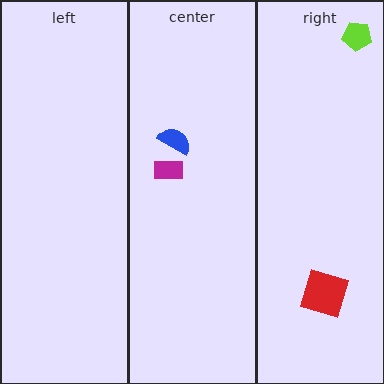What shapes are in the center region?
The blue semicircle, the magenta rectangle.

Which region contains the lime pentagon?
The right region.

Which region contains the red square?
The right region.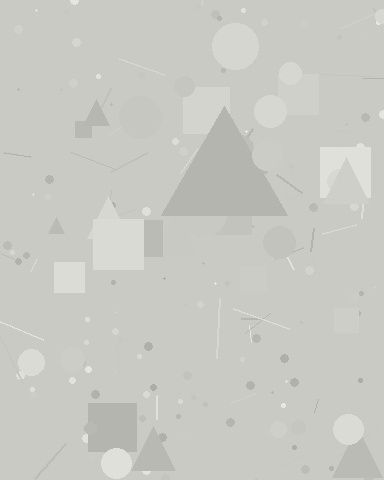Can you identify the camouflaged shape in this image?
The camouflaged shape is a triangle.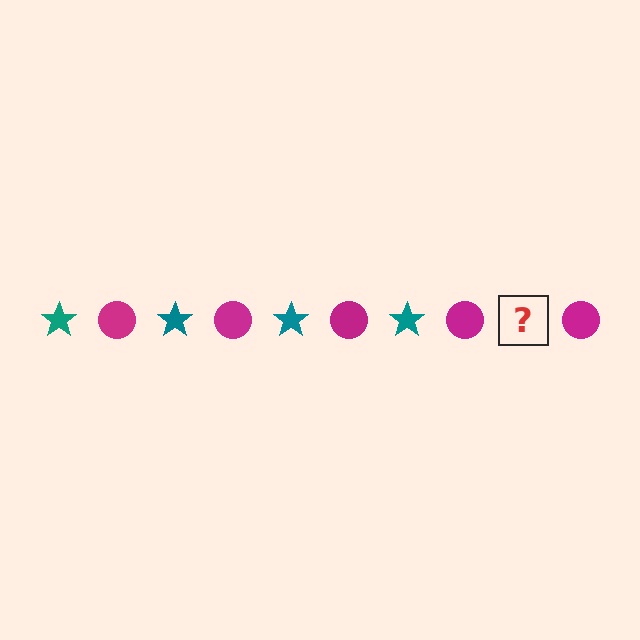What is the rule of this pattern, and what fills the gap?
The rule is that the pattern alternates between teal star and magenta circle. The gap should be filled with a teal star.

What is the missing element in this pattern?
The missing element is a teal star.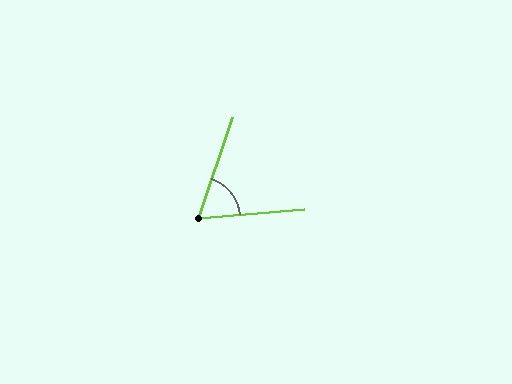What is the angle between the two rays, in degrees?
Approximately 67 degrees.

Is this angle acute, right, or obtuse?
It is acute.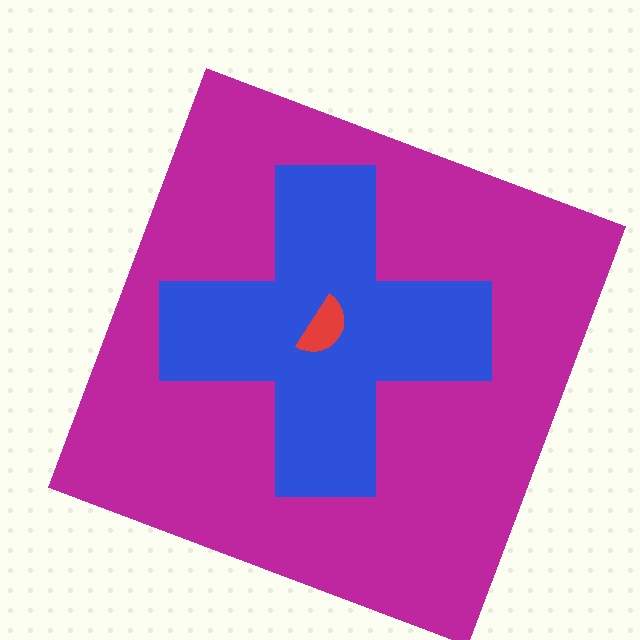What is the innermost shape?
The red semicircle.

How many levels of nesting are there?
3.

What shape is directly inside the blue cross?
The red semicircle.